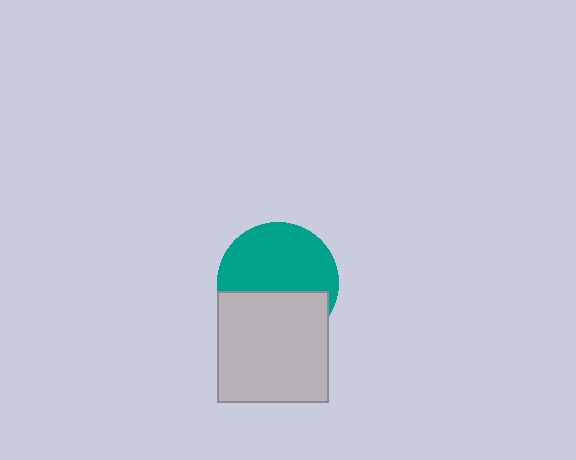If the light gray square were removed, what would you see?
You would see the complete teal circle.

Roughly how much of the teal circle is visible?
About half of it is visible (roughly 60%).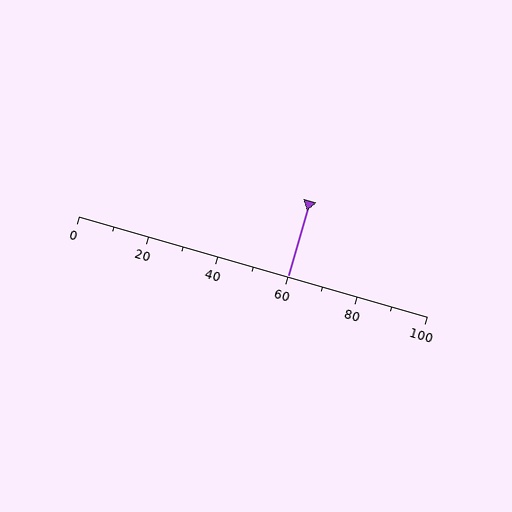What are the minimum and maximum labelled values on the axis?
The axis runs from 0 to 100.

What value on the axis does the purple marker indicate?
The marker indicates approximately 60.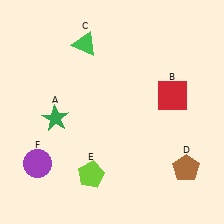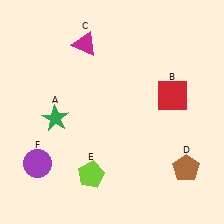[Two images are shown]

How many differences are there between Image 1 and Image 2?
There is 1 difference between the two images.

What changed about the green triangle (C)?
In Image 1, C is green. In Image 2, it changed to magenta.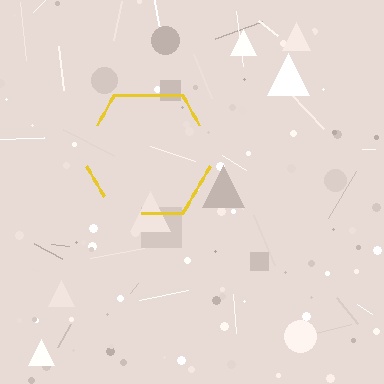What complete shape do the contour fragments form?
The contour fragments form a hexagon.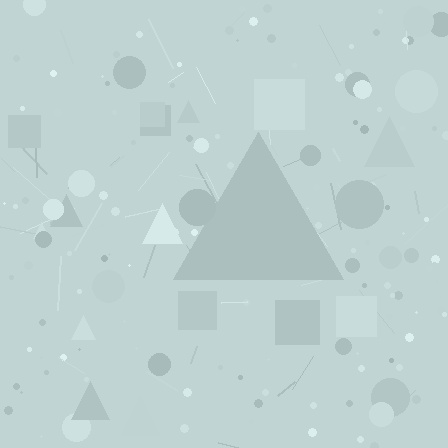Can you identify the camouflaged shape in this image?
The camouflaged shape is a triangle.